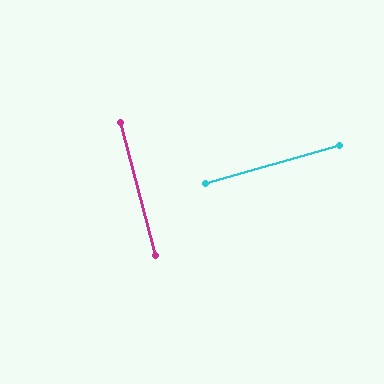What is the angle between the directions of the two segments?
Approximately 89 degrees.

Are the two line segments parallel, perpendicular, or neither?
Perpendicular — they meet at approximately 89°.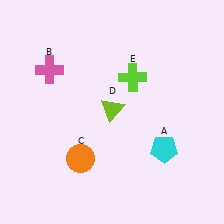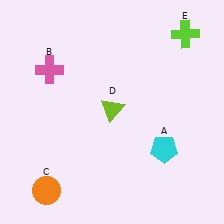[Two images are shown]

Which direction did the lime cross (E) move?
The lime cross (E) moved right.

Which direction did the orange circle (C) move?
The orange circle (C) moved left.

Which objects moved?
The objects that moved are: the orange circle (C), the lime cross (E).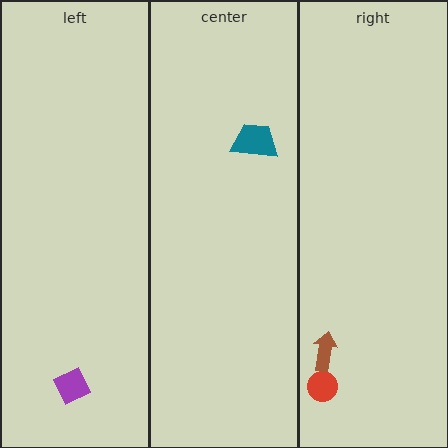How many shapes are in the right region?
2.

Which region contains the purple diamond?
The left region.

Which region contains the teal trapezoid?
The center region.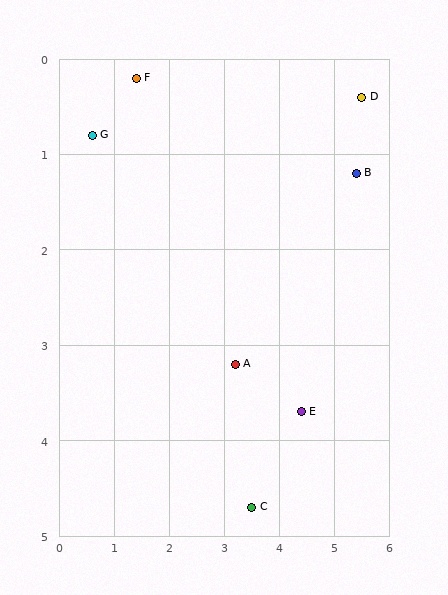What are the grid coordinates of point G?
Point G is at approximately (0.6, 0.8).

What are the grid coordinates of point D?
Point D is at approximately (5.5, 0.4).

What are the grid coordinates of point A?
Point A is at approximately (3.2, 3.2).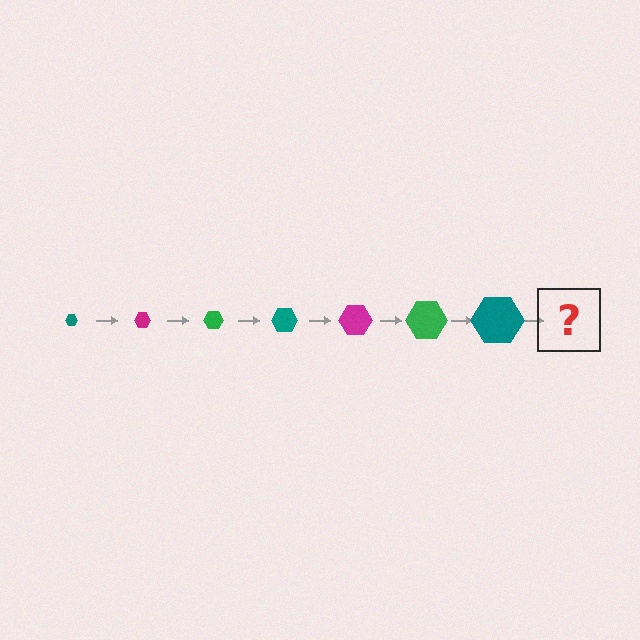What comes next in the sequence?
The next element should be a magenta hexagon, larger than the previous one.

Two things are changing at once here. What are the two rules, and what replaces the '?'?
The two rules are that the hexagon grows larger each step and the color cycles through teal, magenta, and green. The '?' should be a magenta hexagon, larger than the previous one.